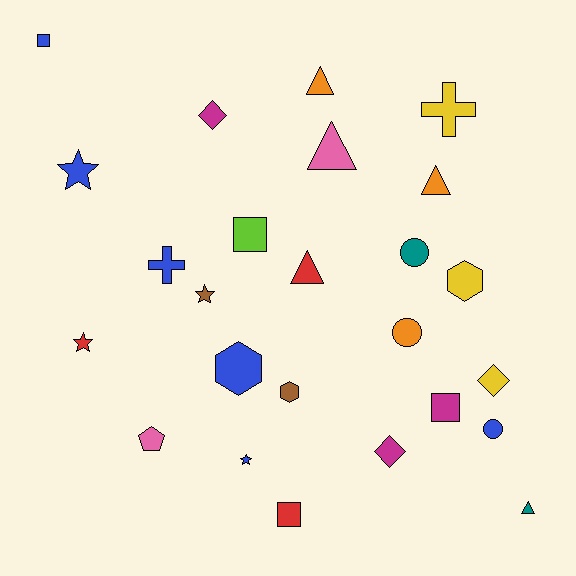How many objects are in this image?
There are 25 objects.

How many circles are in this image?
There are 3 circles.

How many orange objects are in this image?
There are 3 orange objects.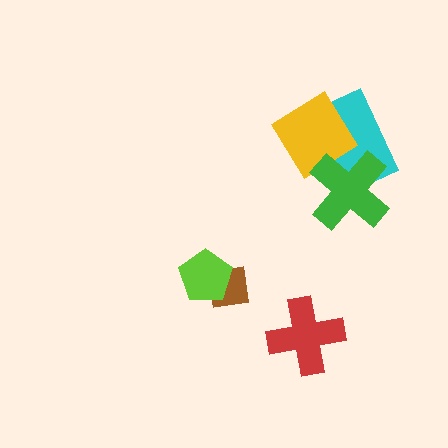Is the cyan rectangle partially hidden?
Yes, it is partially covered by another shape.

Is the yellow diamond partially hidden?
Yes, it is partially covered by another shape.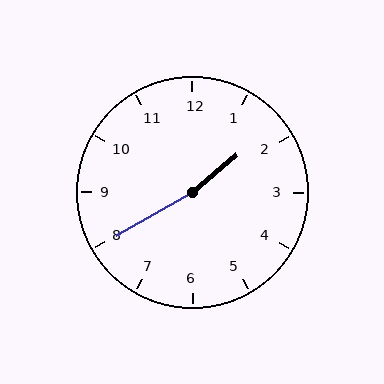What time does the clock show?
1:40.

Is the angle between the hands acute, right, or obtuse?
It is obtuse.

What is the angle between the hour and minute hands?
Approximately 170 degrees.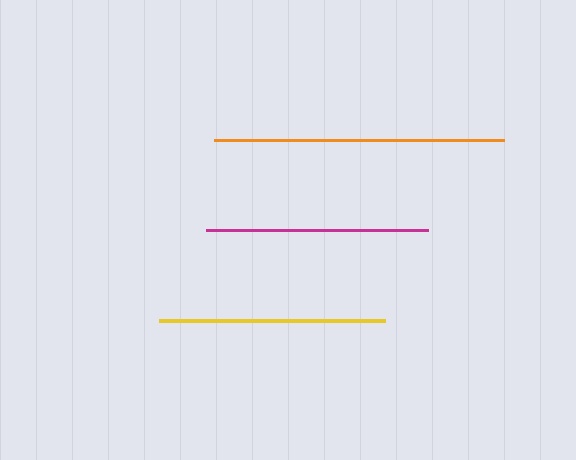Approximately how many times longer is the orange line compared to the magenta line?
The orange line is approximately 1.3 times the length of the magenta line.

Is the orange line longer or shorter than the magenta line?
The orange line is longer than the magenta line.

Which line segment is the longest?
The orange line is the longest at approximately 291 pixels.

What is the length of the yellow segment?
The yellow segment is approximately 226 pixels long.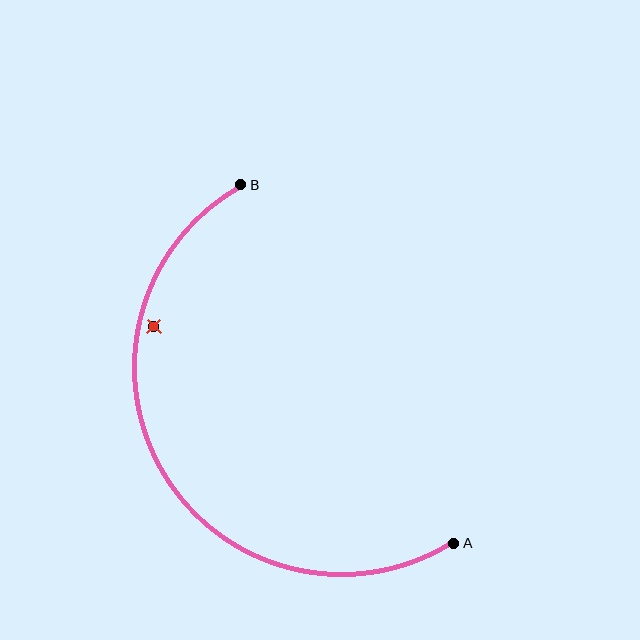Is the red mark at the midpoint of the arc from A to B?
No — the red mark does not lie on the arc at all. It sits slightly inside the curve.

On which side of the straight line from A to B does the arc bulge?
The arc bulges to the left of the straight line connecting A and B.